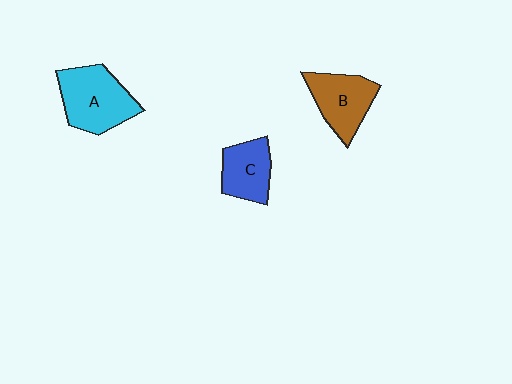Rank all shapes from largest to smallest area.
From largest to smallest: A (cyan), B (brown), C (blue).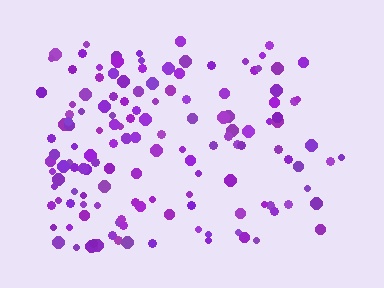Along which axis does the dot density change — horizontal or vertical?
Horizontal.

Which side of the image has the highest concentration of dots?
The left.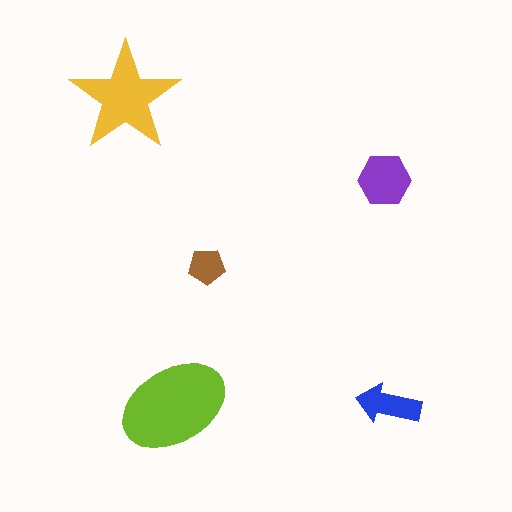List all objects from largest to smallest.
The lime ellipse, the yellow star, the purple hexagon, the blue arrow, the brown pentagon.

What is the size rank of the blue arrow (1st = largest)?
4th.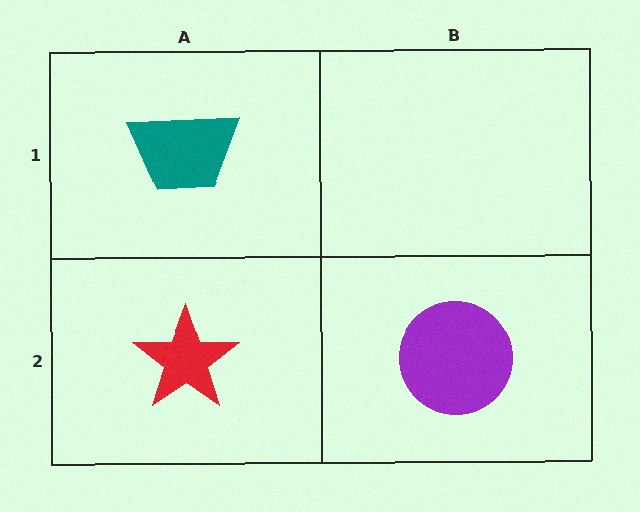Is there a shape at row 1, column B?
No, that cell is empty.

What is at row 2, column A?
A red star.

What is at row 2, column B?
A purple circle.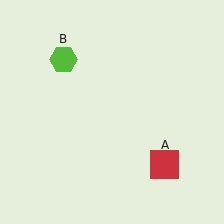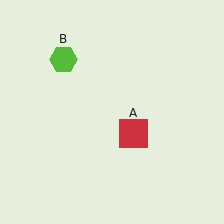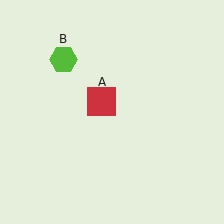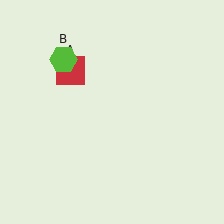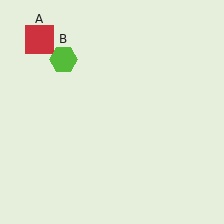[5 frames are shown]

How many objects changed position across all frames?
1 object changed position: red square (object A).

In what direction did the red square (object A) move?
The red square (object A) moved up and to the left.